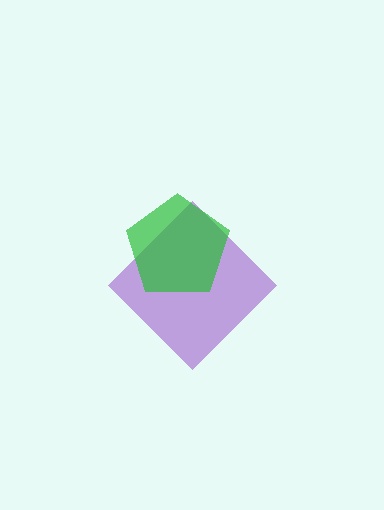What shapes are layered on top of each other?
The layered shapes are: a purple diamond, a green pentagon.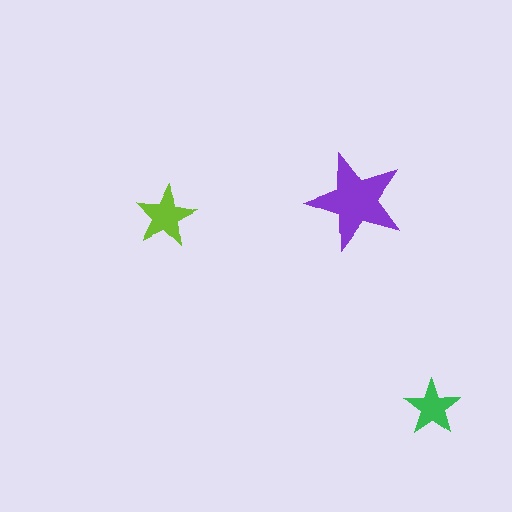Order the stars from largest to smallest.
the purple one, the lime one, the green one.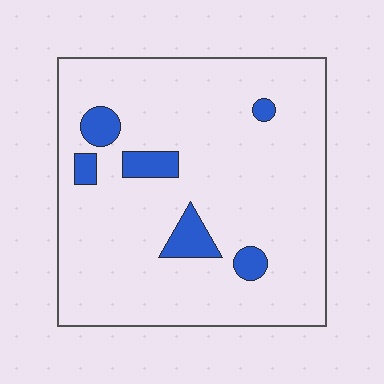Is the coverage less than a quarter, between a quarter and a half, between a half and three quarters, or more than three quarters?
Less than a quarter.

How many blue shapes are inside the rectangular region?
6.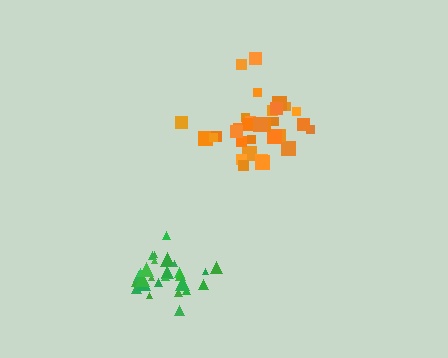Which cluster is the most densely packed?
Orange.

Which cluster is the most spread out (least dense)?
Green.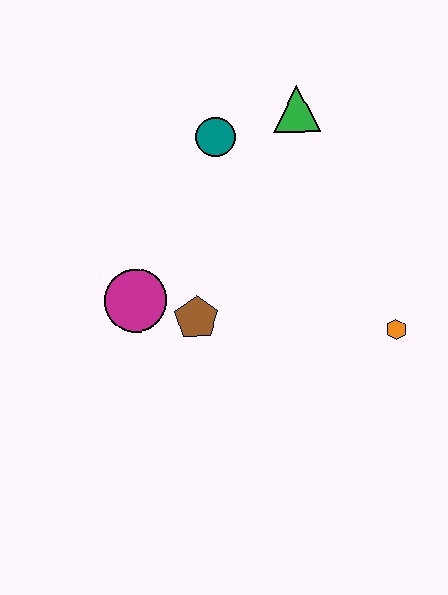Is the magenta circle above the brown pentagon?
Yes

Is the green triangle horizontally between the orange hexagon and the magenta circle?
Yes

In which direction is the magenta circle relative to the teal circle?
The magenta circle is below the teal circle.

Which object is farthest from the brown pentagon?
The green triangle is farthest from the brown pentagon.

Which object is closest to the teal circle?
The green triangle is closest to the teal circle.